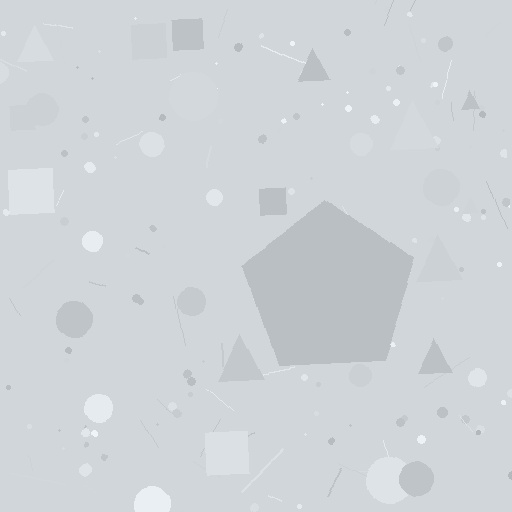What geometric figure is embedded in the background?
A pentagon is embedded in the background.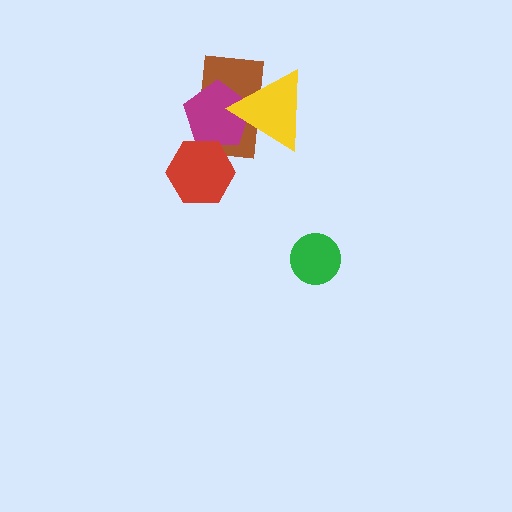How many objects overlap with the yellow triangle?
2 objects overlap with the yellow triangle.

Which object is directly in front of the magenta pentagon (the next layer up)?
The red hexagon is directly in front of the magenta pentagon.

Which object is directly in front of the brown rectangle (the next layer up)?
The magenta pentagon is directly in front of the brown rectangle.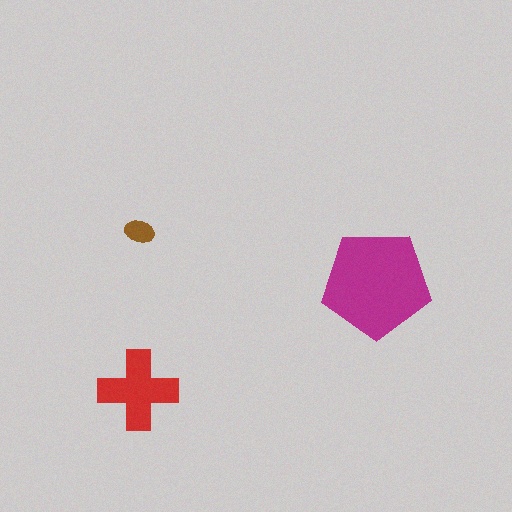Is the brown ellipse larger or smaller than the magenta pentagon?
Smaller.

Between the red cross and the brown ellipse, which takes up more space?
The red cross.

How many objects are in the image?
There are 3 objects in the image.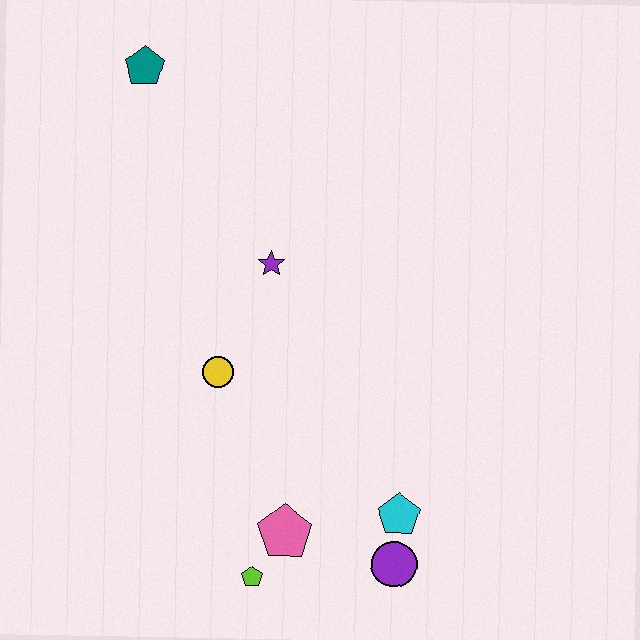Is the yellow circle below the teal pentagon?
Yes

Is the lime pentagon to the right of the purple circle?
No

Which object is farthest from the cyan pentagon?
The teal pentagon is farthest from the cyan pentagon.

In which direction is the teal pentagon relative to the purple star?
The teal pentagon is above the purple star.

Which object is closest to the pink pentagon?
The lime pentagon is closest to the pink pentagon.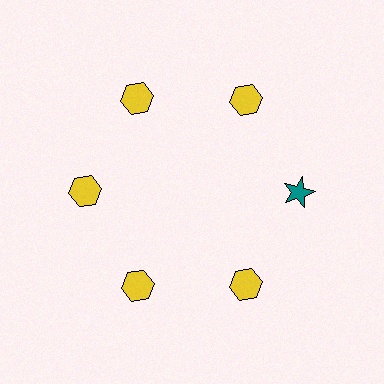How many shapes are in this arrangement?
There are 6 shapes arranged in a ring pattern.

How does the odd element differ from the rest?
It differs in both color (teal instead of yellow) and shape (star instead of hexagon).